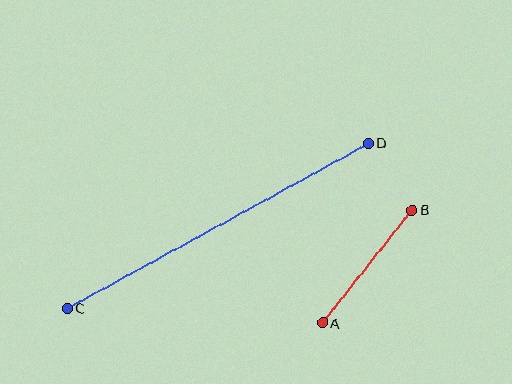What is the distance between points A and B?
The distance is approximately 144 pixels.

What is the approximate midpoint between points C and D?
The midpoint is at approximately (218, 226) pixels.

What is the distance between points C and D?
The distance is approximately 344 pixels.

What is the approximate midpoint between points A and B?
The midpoint is at approximately (367, 266) pixels.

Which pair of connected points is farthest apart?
Points C and D are farthest apart.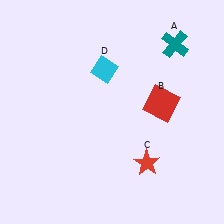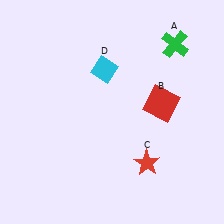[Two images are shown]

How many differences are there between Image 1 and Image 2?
There is 1 difference between the two images.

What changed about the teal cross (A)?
In Image 1, A is teal. In Image 2, it changed to green.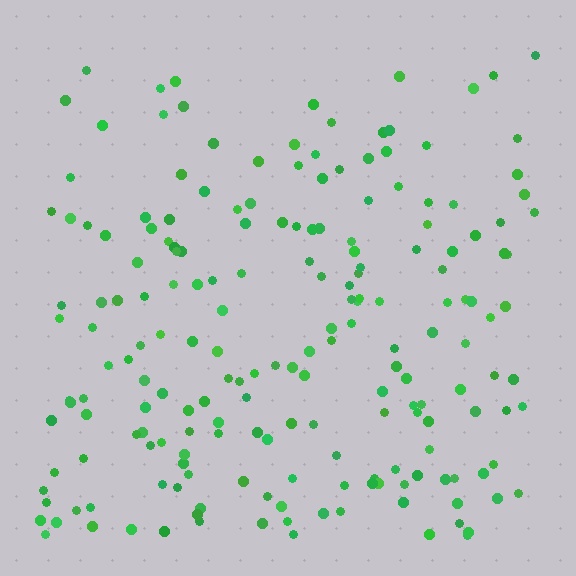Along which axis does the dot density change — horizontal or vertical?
Vertical.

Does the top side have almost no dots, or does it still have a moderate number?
Still a moderate number, just noticeably fewer than the bottom.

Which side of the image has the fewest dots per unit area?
The top.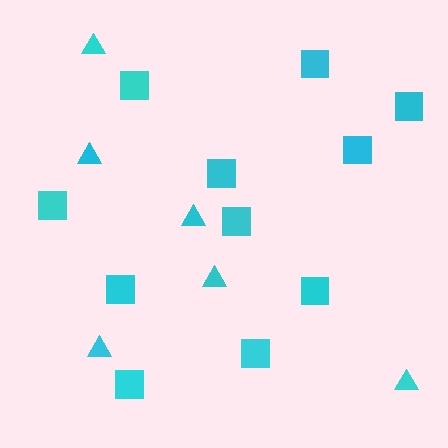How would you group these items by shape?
There are 2 groups: one group of squares (11) and one group of triangles (6).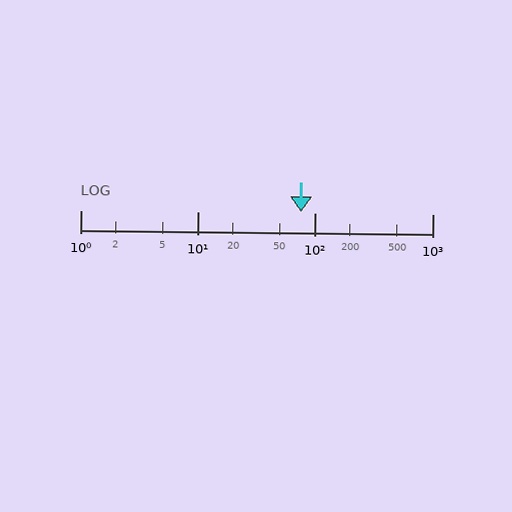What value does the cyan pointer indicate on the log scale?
The pointer indicates approximately 75.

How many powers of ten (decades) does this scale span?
The scale spans 3 decades, from 1 to 1000.